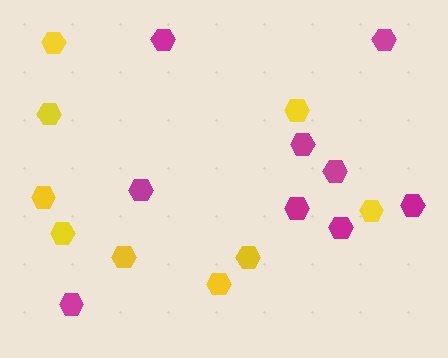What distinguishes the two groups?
There are 2 groups: one group of yellow hexagons (9) and one group of magenta hexagons (9).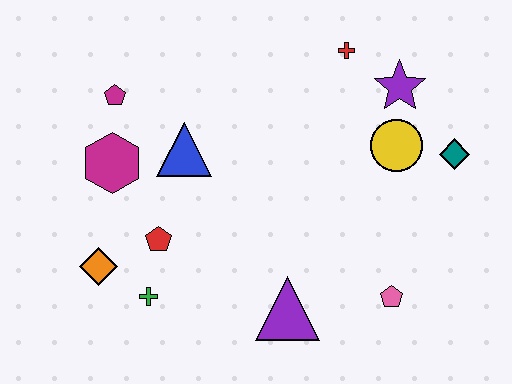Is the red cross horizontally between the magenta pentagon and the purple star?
Yes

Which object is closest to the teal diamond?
The yellow circle is closest to the teal diamond.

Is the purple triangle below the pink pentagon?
Yes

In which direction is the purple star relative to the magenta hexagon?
The purple star is to the right of the magenta hexagon.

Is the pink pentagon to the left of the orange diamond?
No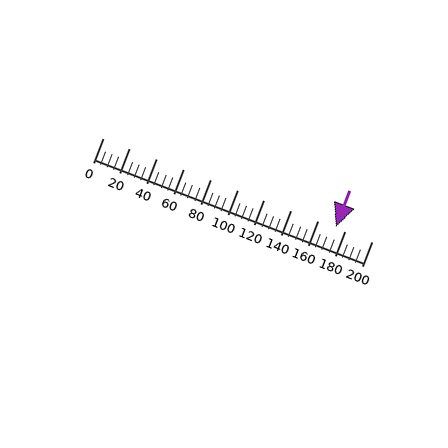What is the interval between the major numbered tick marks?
The major tick marks are spaced 20 units apart.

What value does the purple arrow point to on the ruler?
The purple arrow points to approximately 173.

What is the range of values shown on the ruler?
The ruler shows values from 0 to 200.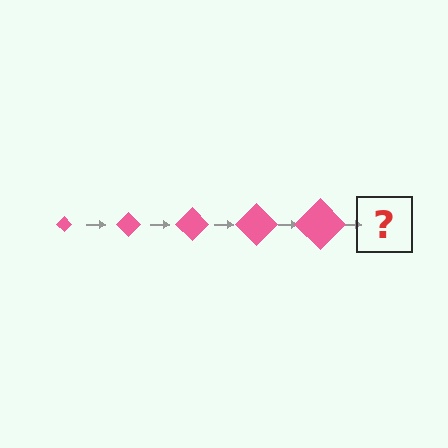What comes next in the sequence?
The next element should be a pink diamond, larger than the previous one.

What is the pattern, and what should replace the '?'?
The pattern is that the diamond gets progressively larger each step. The '?' should be a pink diamond, larger than the previous one.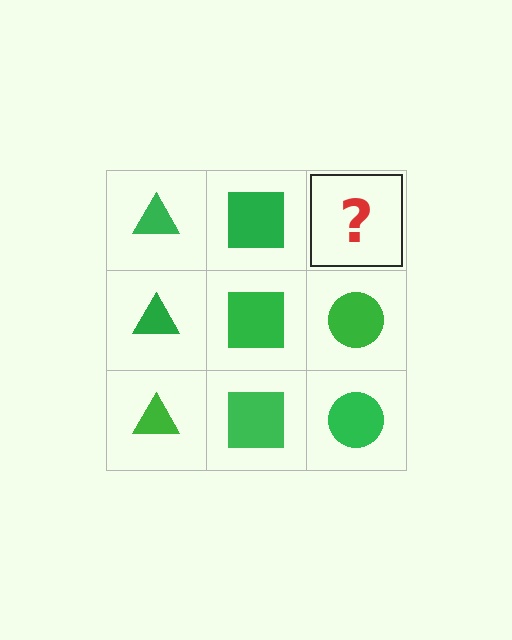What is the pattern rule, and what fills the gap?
The rule is that each column has a consistent shape. The gap should be filled with a green circle.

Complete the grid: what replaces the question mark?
The question mark should be replaced with a green circle.